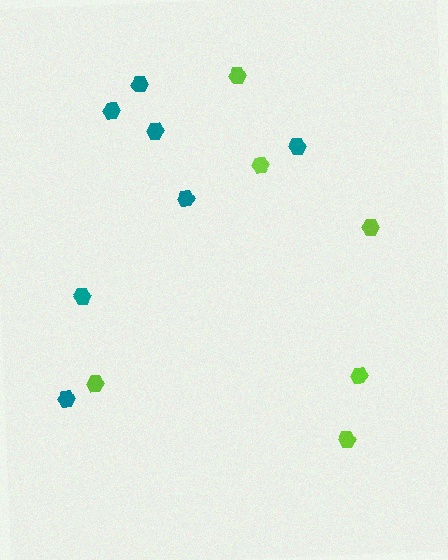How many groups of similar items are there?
There are 2 groups: one group of lime hexagons (6) and one group of teal hexagons (7).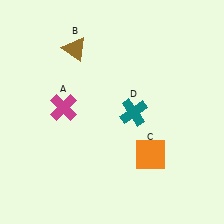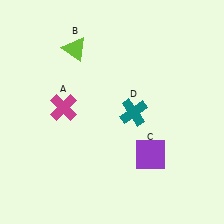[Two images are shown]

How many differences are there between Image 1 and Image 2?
There are 2 differences between the two images.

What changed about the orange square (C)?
In Image 1, C is orange. In Image 2, it changed to purple.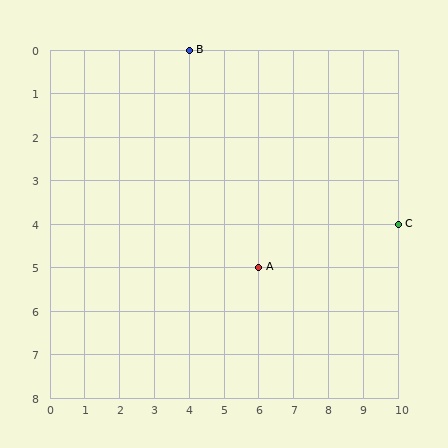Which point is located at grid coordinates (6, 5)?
Point A is at (6, 5).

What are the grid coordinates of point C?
Point C is at grid coordinates (10, 4).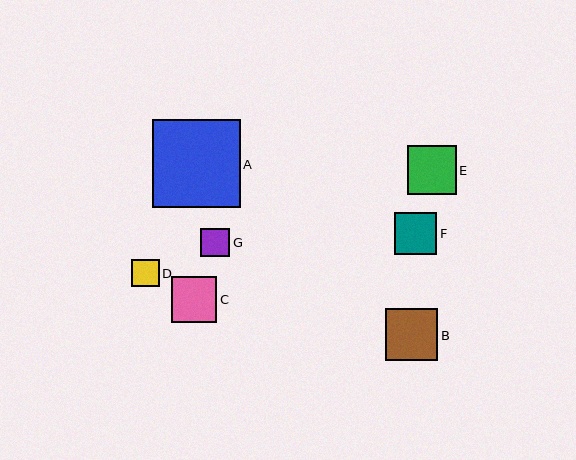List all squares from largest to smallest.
From largest to smallest: A, B, E, C, F, G, D.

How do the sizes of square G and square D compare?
Square G and square D are approximately the same size.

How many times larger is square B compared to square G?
Square B is approximately 1.8 times the size of square G.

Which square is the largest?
Square A is the largest with a size of approximately 88 pixels.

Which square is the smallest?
Square D is the smallest with a size of approximately 27 pixels.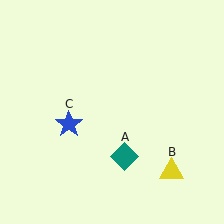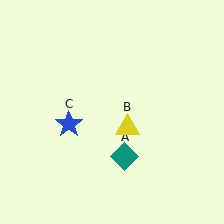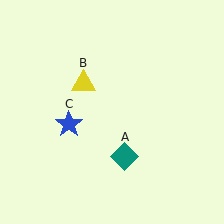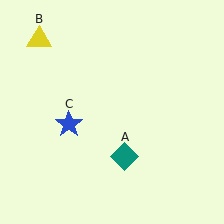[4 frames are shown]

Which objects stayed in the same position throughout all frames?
Teal diamond (object A) and blue star (object C) remained stationary.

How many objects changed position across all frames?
1 object changed position: yellow triangle (object B).